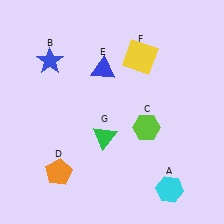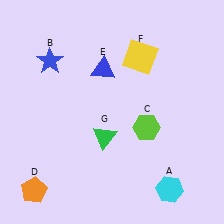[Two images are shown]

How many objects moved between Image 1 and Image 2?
1 object moved between the two images.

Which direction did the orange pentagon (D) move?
The orange pentagon (D) moved left.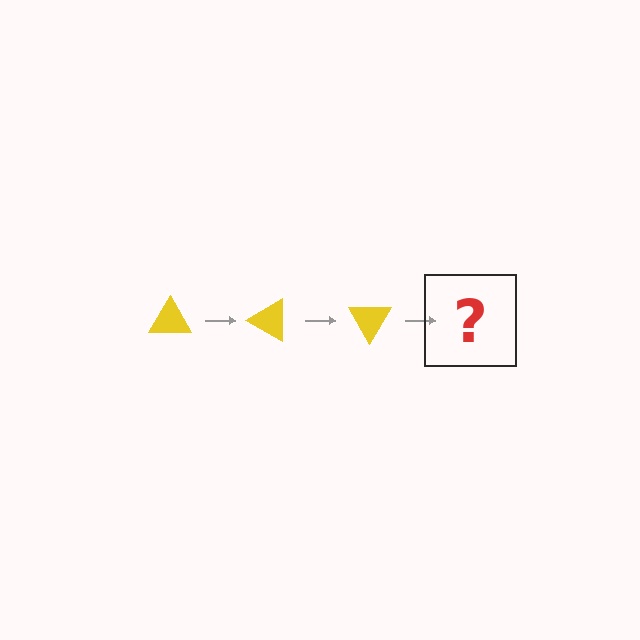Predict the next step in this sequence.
The next step is a yellow triangle rotated 90 degrees.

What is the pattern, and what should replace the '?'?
The pattern is that the triangle rotates 30 degrees each step. The '?' should be a yellow triangle rotated 90 degrees.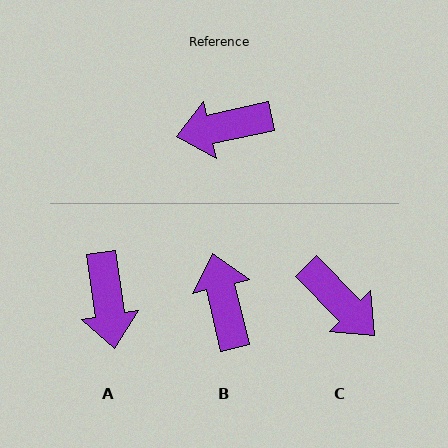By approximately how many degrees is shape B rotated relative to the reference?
Approximately 89 degrees clockwise.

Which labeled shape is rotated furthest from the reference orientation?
C, about 122 degrees away.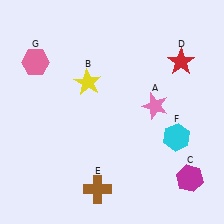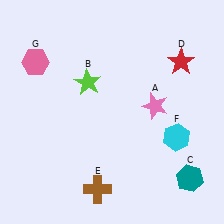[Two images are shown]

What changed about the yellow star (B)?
In Image 1, B is yellow. In Image 2, it changed to lime.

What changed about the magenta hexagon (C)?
In Image 1, C is magenta. In Image 2, it changed to teal.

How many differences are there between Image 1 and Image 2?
There are 2 differences between the two images.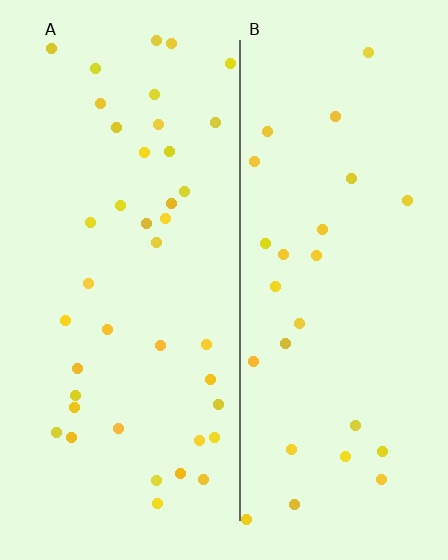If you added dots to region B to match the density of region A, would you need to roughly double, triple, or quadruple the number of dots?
Approximately double.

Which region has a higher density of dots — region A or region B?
A (the left).